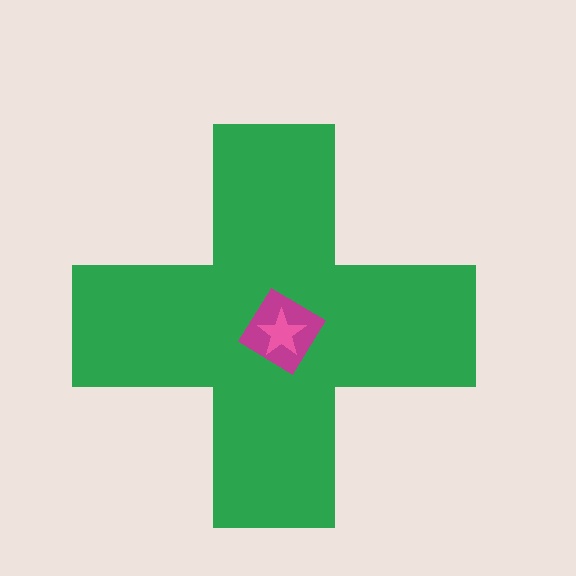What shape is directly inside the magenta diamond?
The pink star.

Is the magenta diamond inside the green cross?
Yes.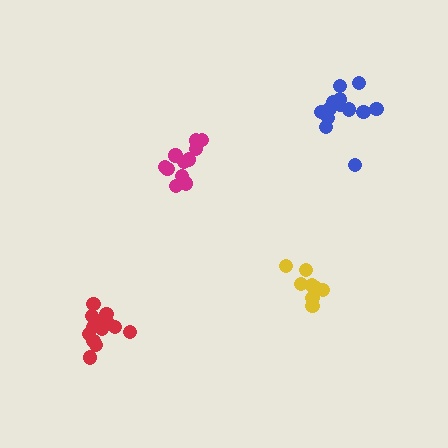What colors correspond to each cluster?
The clusters are colored: magenta, red, yellow, blue.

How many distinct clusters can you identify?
There are 4 distinct clusters.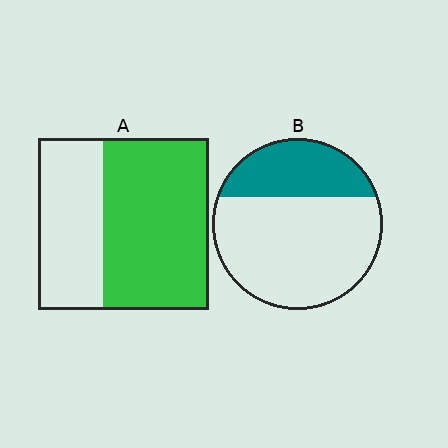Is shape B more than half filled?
No.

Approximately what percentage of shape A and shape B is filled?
A is approximately 60% and B is approximately 30%.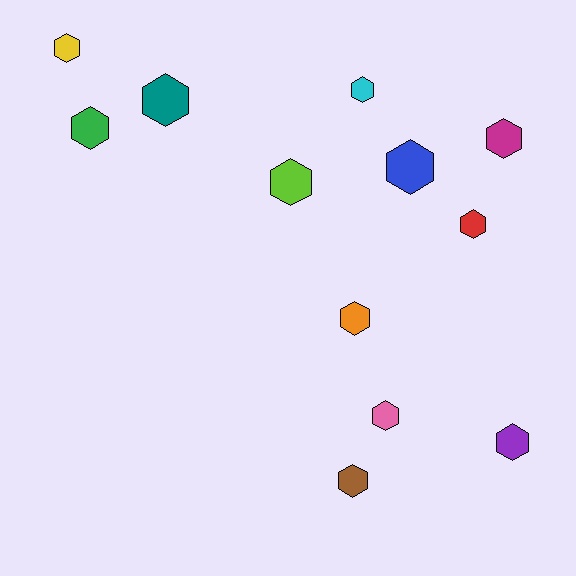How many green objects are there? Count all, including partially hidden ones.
There is 1 green object.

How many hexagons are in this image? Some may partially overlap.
There are 12 hexagons.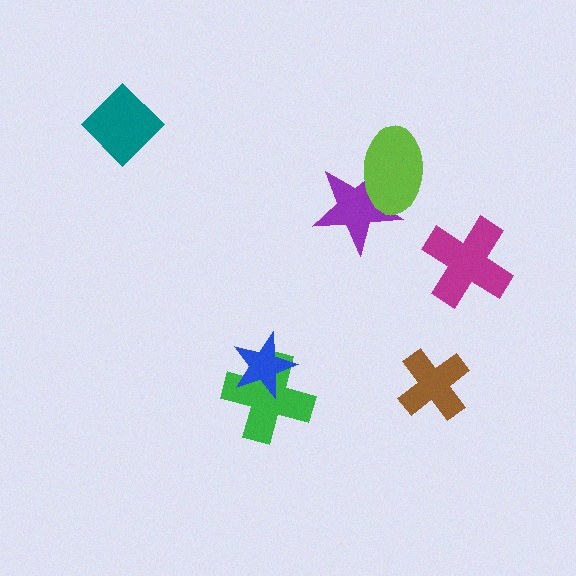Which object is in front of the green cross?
The blue star is in front of the green cross.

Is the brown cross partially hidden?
No, no other shape covers it.